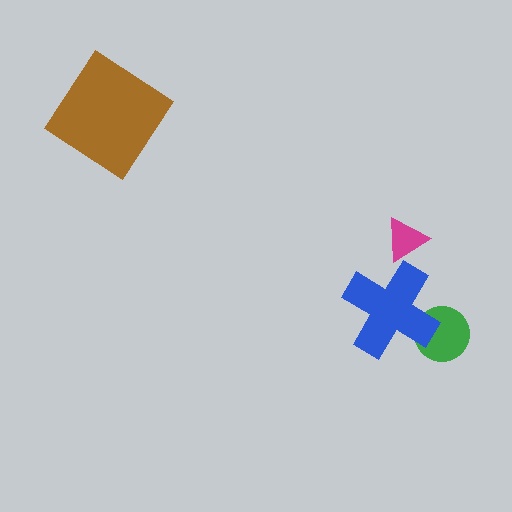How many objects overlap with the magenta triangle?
0 objects overlap with the magenta triangle.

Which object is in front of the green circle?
The blue cross is in front of the green circle.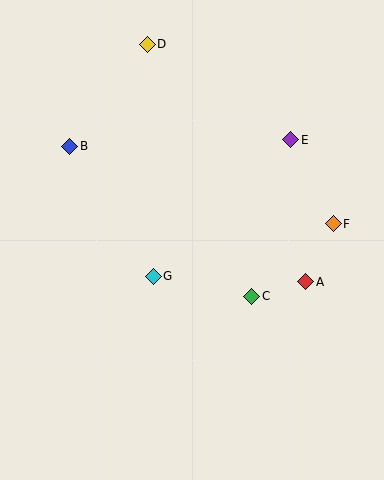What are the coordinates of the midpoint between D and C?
The midpoint between D and C is at (200, 170).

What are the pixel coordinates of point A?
Point A is at (306, 282).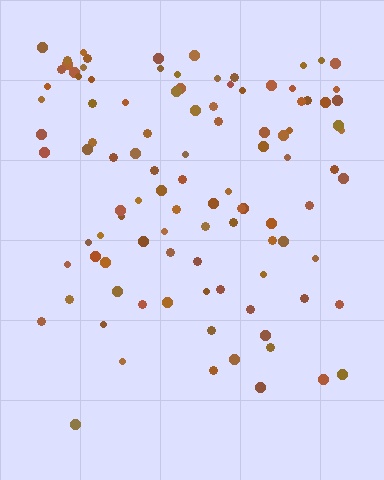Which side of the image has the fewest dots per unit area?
The bottom.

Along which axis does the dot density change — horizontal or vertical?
Vertical.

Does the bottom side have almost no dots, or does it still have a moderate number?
Still a moderate number, just noticeably fewer than the top.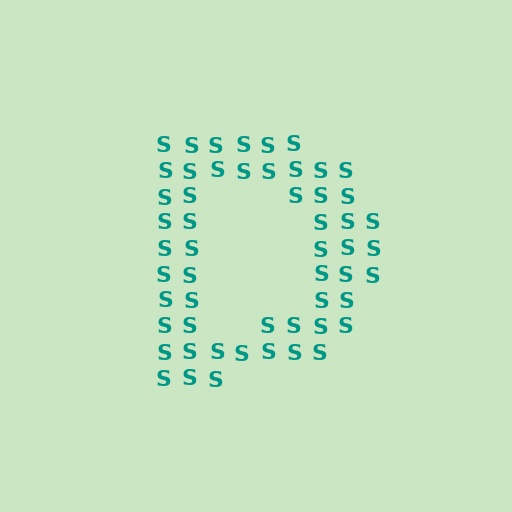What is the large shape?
The large shape is the letter D.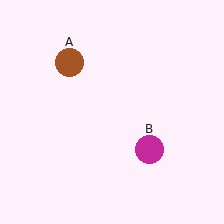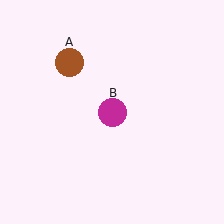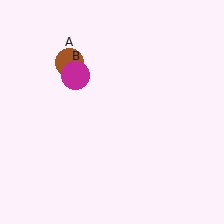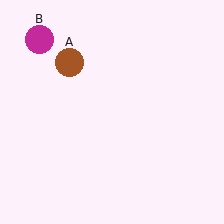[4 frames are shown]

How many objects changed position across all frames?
1 object changed position: magenta circle (object B).